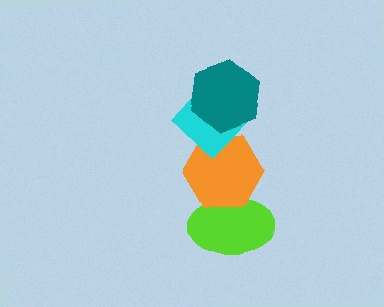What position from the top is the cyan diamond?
The cyan diamond is 2nd from the top.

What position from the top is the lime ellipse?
The lime ellipse is 4th from the top.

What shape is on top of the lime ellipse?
The orange hexagon is on top of the lime ellipse.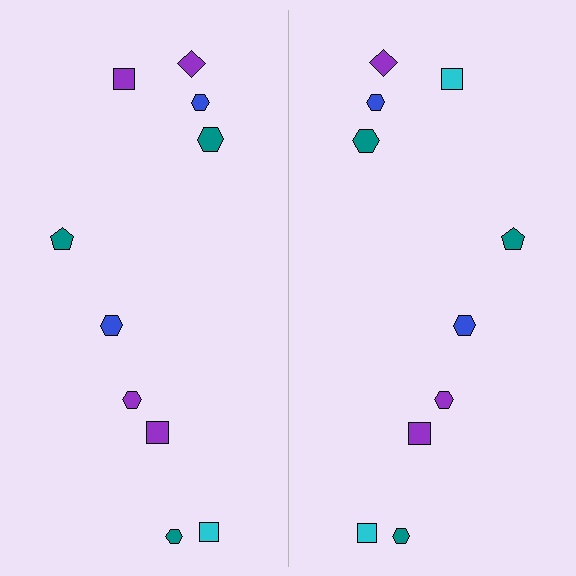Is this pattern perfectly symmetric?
No, the pattern is not perfectly symmetric. The cyan square on the right side breaks the symmetry — its mirror counterpart is purple.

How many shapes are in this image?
There are 20 shapes in this image.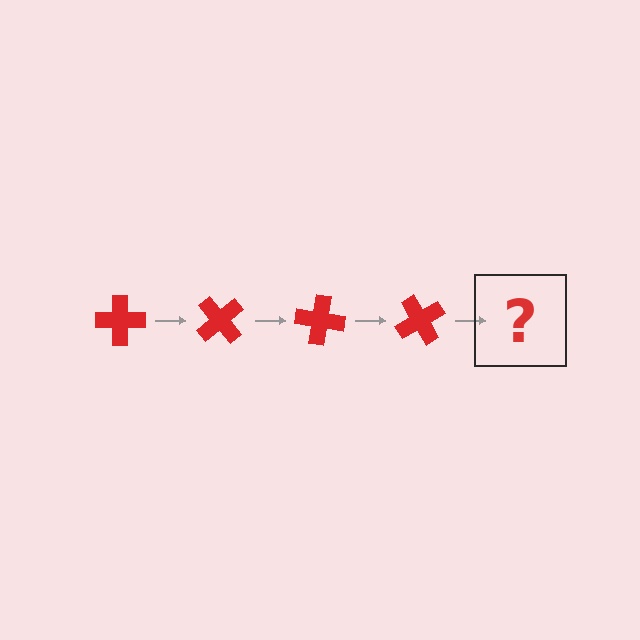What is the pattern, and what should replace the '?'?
The pattern is that the cross rotates 50 degrees each step. The '?' should be a red cross rotated 200 degrees.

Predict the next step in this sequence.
The next step is a red cross rotated 200 degrees.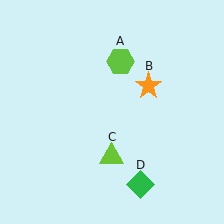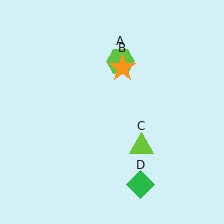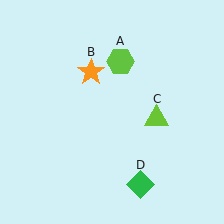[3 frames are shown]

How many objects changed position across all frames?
2 objects changed position: orange star (object B), lime triangle (object C).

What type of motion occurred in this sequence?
The orange star (object B), lime triangle (object C) rotated counterclockwise around the center of the scene.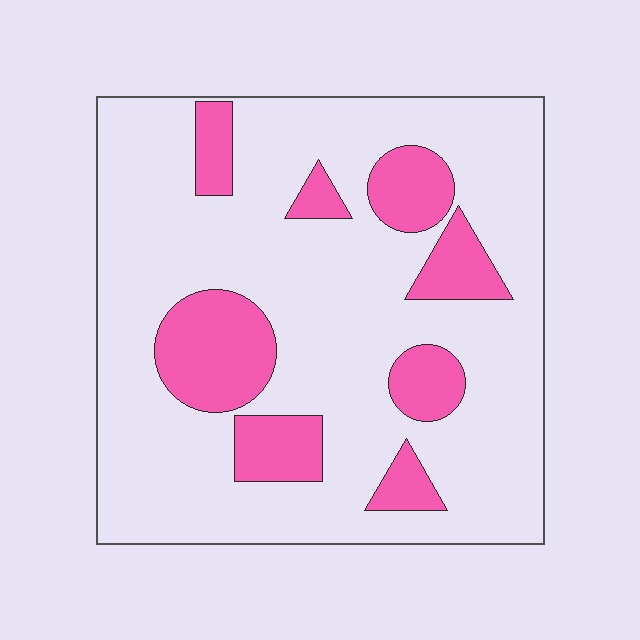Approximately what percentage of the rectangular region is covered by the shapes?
Approximately 20%.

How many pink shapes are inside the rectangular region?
8.